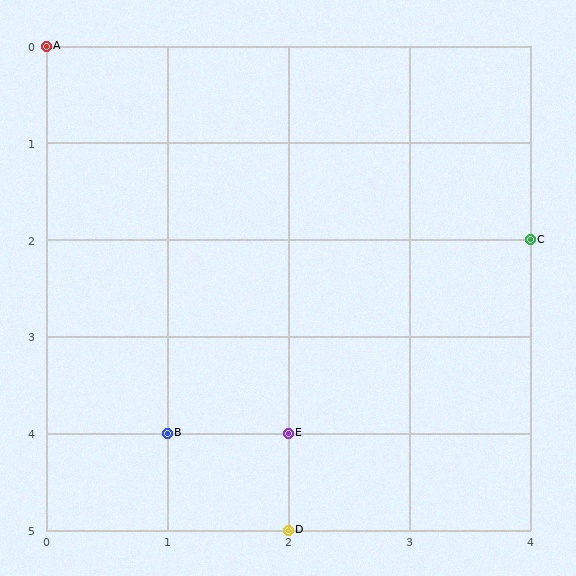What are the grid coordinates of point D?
Point D is at grid coordinates (2, 5).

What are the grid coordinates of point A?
Point A is at grid coordinates (0, 0).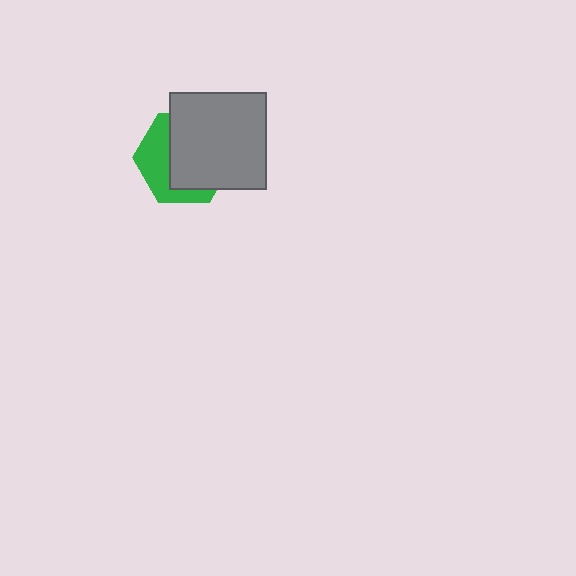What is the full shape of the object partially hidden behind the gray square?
The partially hidden object is a green hexagon.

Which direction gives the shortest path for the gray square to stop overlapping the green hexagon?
Moving toward the upper-right gives the shortest separation.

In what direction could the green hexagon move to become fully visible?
The green hexagon could move toward the lower-left. That would shift it out from behind the gray square entirely.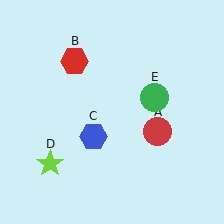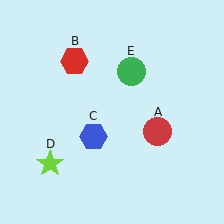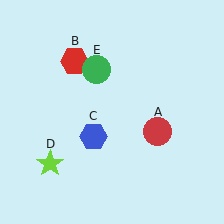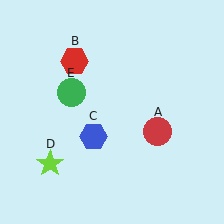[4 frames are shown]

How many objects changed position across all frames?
1 object changed position: green circle (object E).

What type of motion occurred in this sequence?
The green circle (object E) rotated counterclockwise around the center of the scene.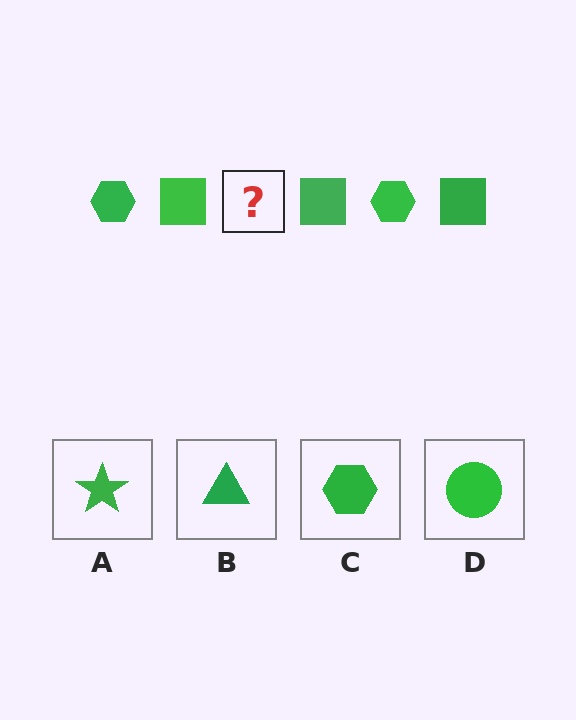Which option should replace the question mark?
Option C.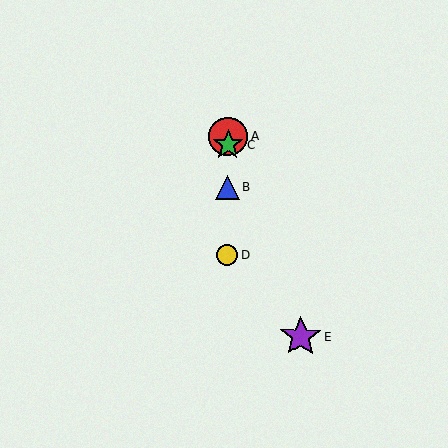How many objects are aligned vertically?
4 objects (A, B, C, D) are aligned vertically.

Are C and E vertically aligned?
No, C is at x≈228 and E is at x≈301.